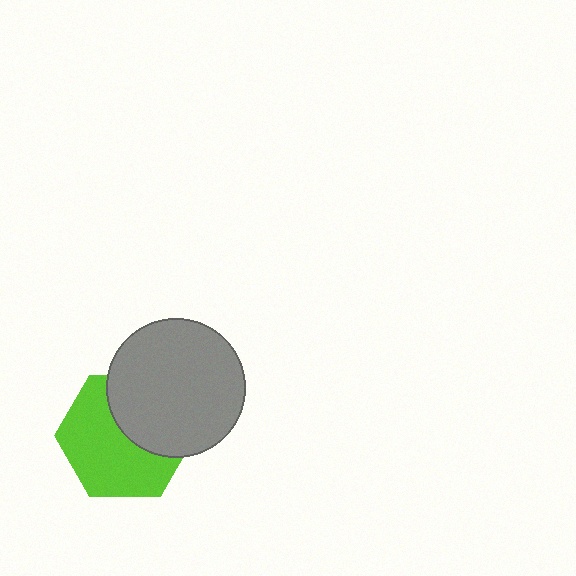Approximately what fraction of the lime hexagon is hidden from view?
Roughly 40% of the lime hexagon is hidden behind the gray circle.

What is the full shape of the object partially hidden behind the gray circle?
The partially hidden object is a lime hexagon.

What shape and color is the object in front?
The object in front is a gray circle.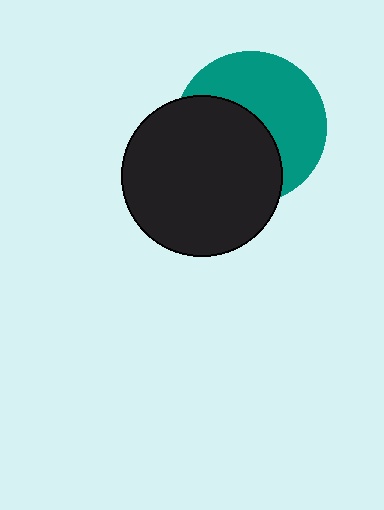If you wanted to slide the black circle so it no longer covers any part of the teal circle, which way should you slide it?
Slide it toward the lower-left — that is the most direct way to separate the two shapes.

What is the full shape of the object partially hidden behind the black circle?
The partially hidden object is a teal circle.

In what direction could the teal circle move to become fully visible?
The teal circle could move toward the upper-right. That would shift it out from behind the black circle entirely.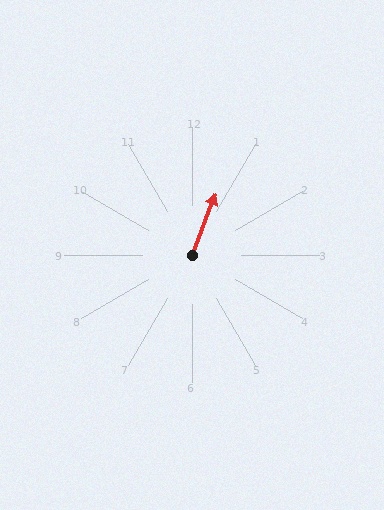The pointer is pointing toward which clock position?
Roughly 1 o'clock.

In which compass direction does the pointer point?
North.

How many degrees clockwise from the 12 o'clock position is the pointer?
Approximately 21 degrees.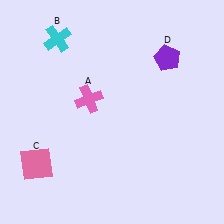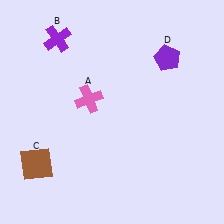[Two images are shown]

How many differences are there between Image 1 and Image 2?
There are 2 differences between the two images.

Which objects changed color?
B changed from cyan to purple. C changed from pink to brown.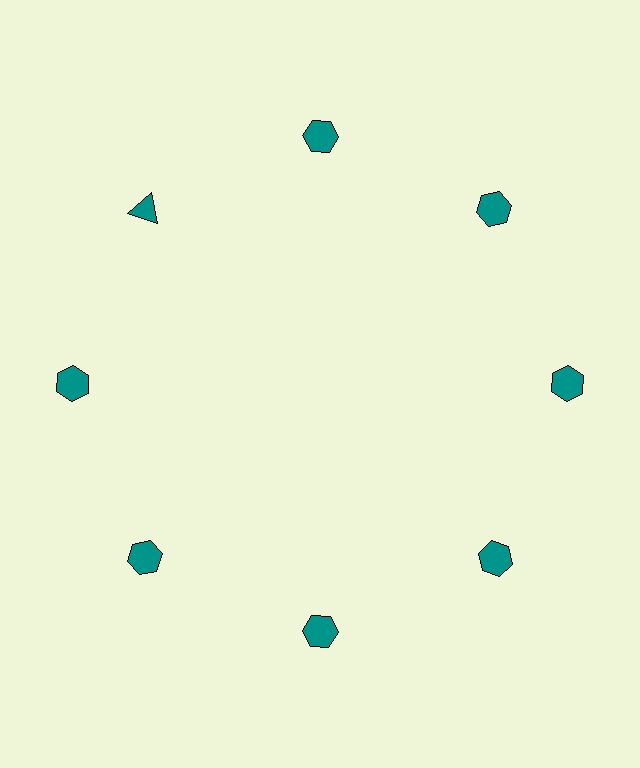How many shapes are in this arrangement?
There are 8 shapes arranged in a ring pattern.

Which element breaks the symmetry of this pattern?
The teal triangle at roughly the 10 o'clock position breaks the symmetry. All other shapes are teal hexagons.